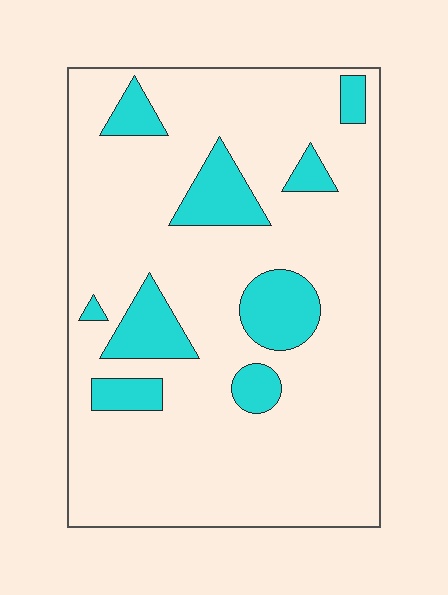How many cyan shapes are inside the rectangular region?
9.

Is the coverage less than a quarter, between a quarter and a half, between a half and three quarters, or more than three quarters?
Less than a quarter.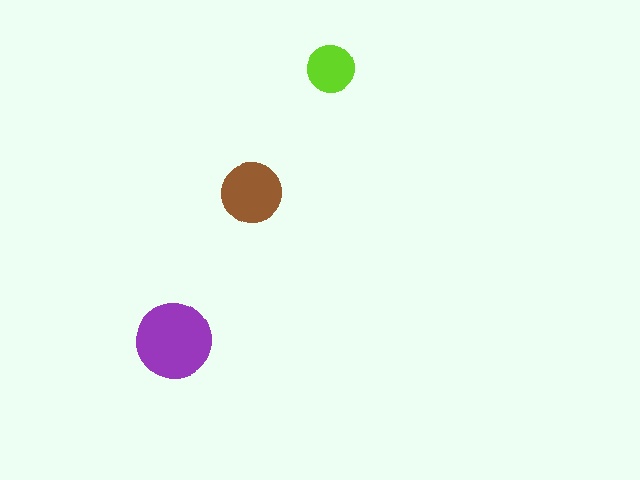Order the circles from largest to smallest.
the purple one, the brown one, the lime one.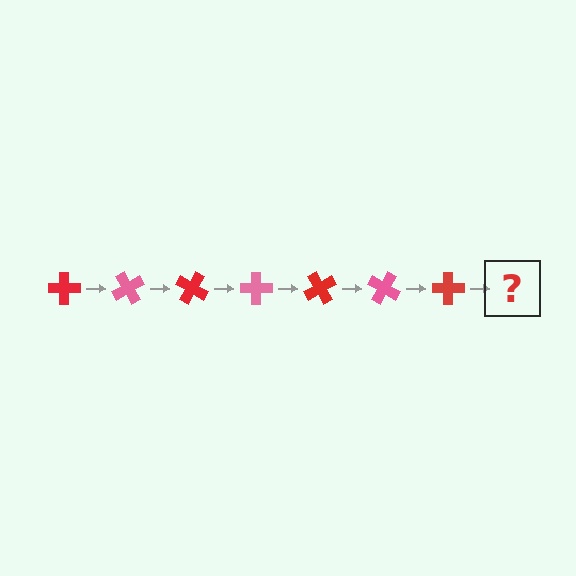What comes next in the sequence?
The next element should be a pink cross, rotated 420 degrees from the start.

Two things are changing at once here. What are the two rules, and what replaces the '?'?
The two rules are that it rotates 60 degrees each step and the color cycles through red and pink. The '?' should be a pink cross, rotated 420 degrees from the start.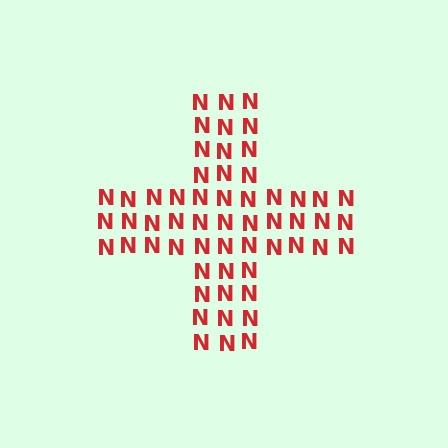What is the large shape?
The large shape is a cross.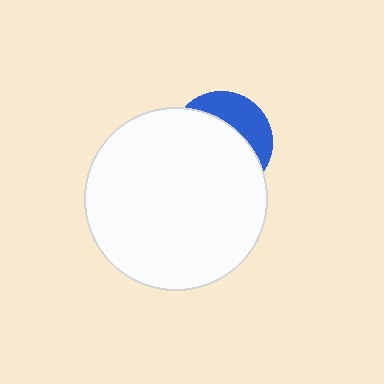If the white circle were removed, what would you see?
You would see the complete blue circle.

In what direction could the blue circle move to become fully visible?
The blue circle could move toward the upper-right. That would shift it out from behind the white circle entirely.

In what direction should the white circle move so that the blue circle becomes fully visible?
The white circle should move toward the lower-left. That is the shortest direction to clear the overlap and leave the blue circle fully visible.